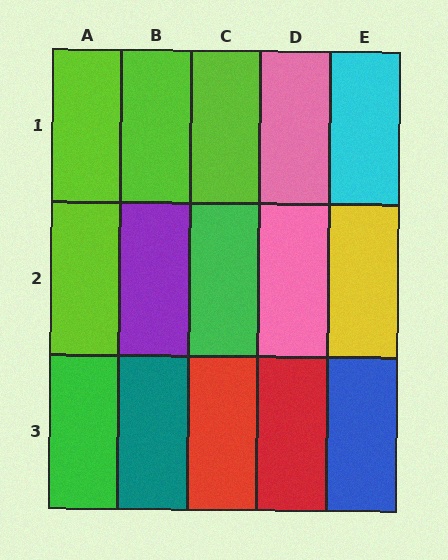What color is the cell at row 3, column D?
Red.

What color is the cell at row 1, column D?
Pink.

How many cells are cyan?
1 cell is cyan.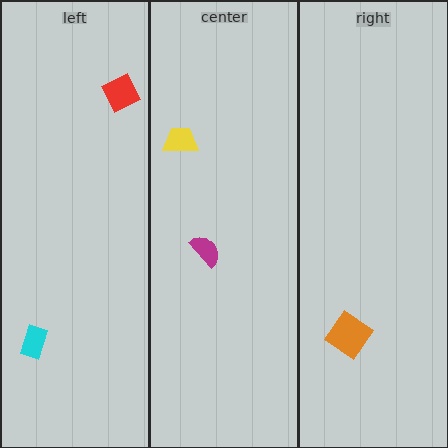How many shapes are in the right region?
1.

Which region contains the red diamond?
The left region.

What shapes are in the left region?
The red diamond, the cyan rectangle.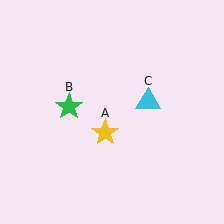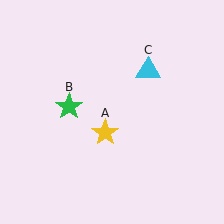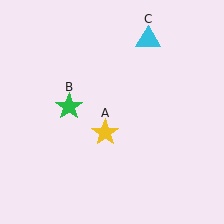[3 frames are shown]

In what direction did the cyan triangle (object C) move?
The cyan triangle (object C) moved up.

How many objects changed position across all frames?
1 object changed position: cyan triangle (object C).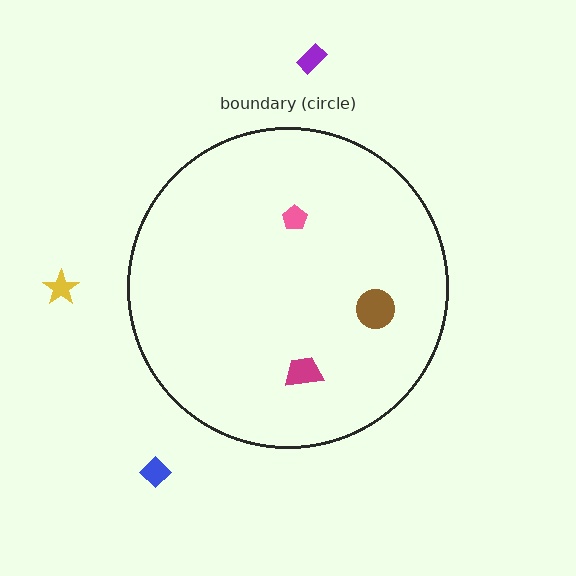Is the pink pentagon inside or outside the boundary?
Inside.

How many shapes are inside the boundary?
3 inside, 3 outside.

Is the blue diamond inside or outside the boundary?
Outside.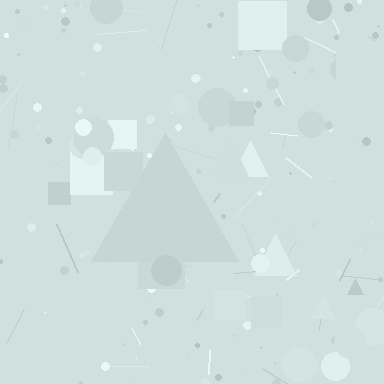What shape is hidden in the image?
A triangle is hidden in the image.